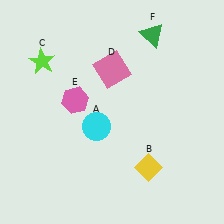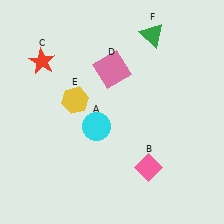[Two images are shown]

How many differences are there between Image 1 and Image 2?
There are 3 differences between the two images.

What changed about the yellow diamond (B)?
In Image 1, B is yellow. In Image 2, it changed to pink.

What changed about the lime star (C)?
In Image 1, C is lime. In Image 2, it changed to red.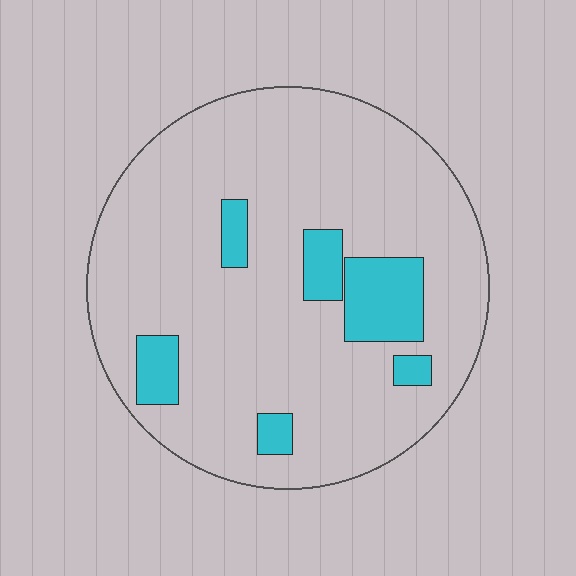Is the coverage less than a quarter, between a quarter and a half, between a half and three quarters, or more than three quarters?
Less than a quarter.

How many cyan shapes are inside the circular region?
6.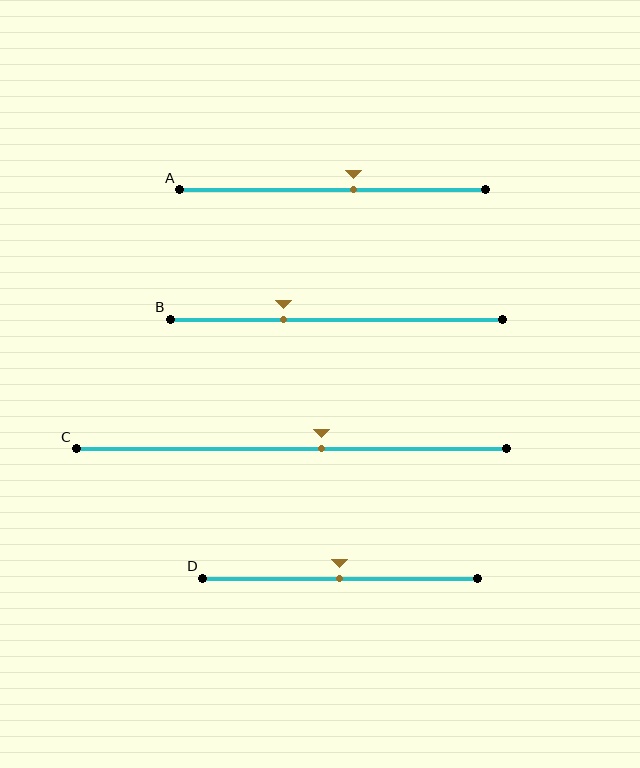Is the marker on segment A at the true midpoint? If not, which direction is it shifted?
No, the marker on segment A is shifted to the right by about 7% of the segment length.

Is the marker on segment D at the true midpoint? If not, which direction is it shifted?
Yes, the marker on segment D is at the true midpoint.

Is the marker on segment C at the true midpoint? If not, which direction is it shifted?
No, the marker on segment C is shifted to the right by about 7% of the segment length.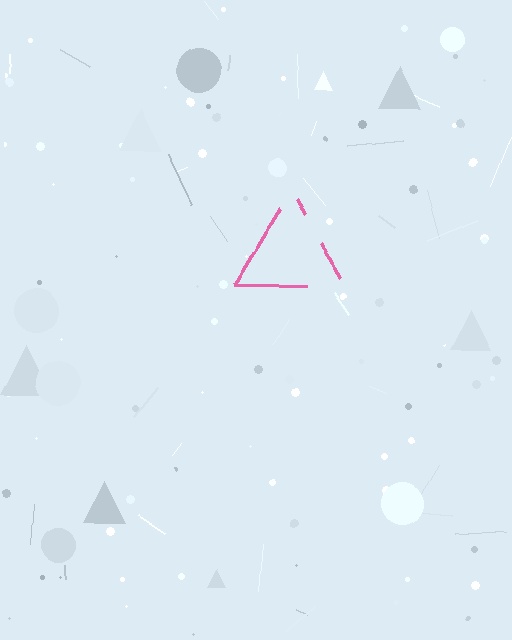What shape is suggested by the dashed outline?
The dashed outline suggests a triangle.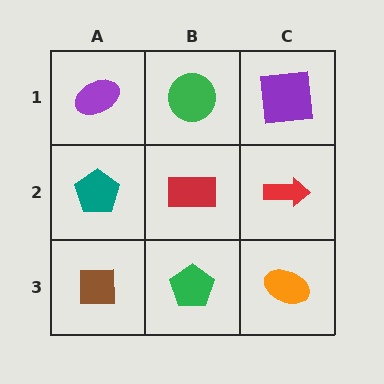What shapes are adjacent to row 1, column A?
A teal pentagon (row 2, column A), a green circle (row 1, column B).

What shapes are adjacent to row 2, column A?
A purple ellipse (row 1, column A), a brown square (row 3, column A), a red rectangle (row 2, column B).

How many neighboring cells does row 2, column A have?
3.